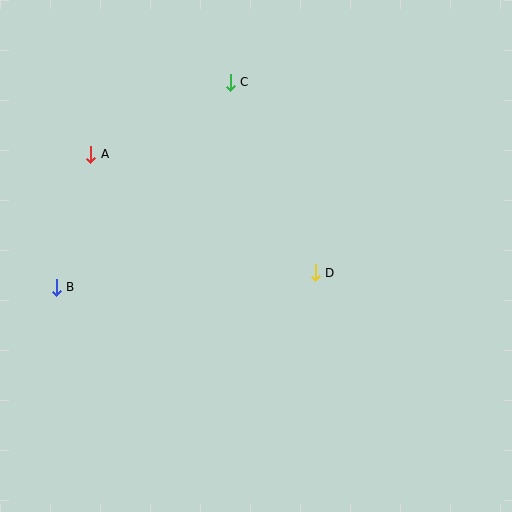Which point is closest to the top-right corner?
Point C is closest to the top-right corner.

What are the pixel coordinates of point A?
Point A is at (91, 154).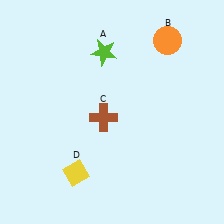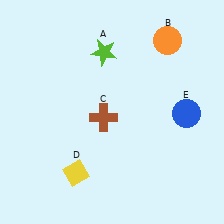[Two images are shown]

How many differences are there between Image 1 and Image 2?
There is 1 difference between the two images.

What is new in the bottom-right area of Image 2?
A blue circle (E) was added in the bottom-right area of Image 2.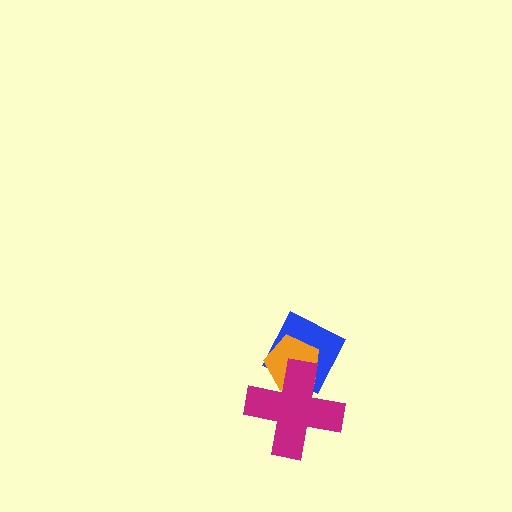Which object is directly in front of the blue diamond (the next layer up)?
The orange pentagon is directly in front of the blue diamond.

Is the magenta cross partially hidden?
No, no other shape covers it.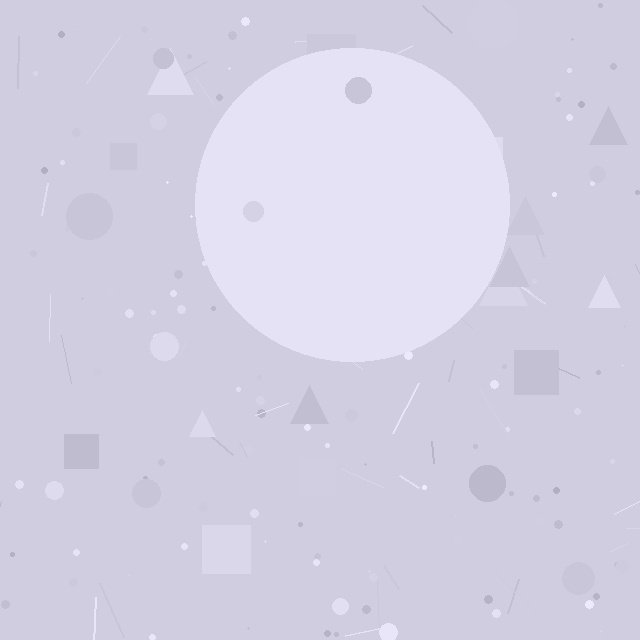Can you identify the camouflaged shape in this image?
The camouflaged shape is a circle.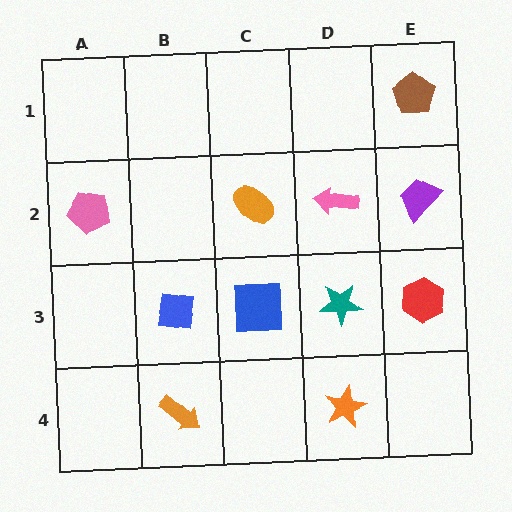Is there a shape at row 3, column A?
No, that cell is empty.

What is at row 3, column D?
A teal star.